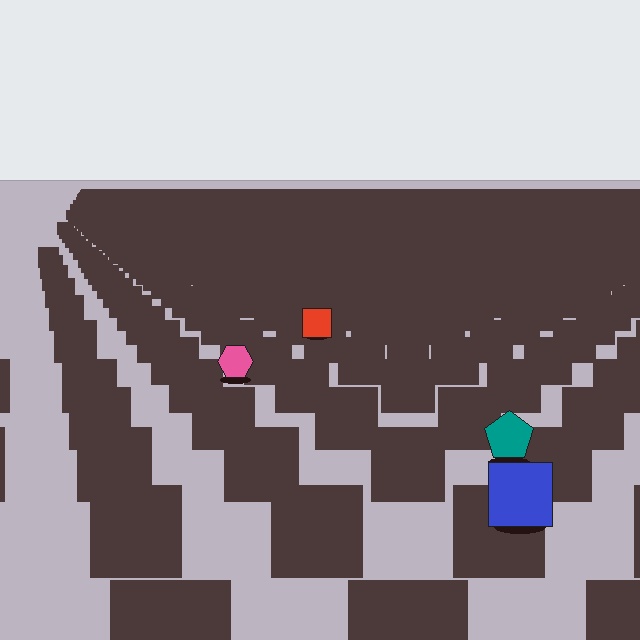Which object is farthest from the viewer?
The red square is farthest from the viewer. It appears smaller and the ground texture around it is denser.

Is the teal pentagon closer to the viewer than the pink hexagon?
Yes. The teal pentagon is closer — you can tell from the texture gradient: the ground texture is coarser near it.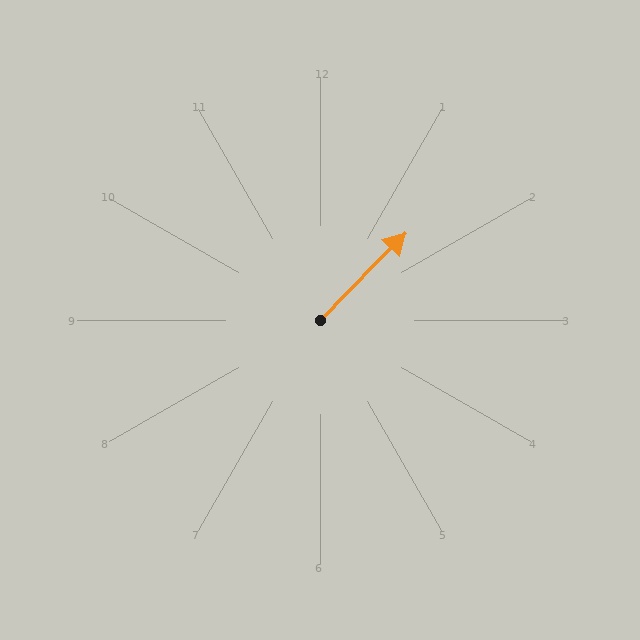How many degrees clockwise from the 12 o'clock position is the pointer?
Approximately 44 degrees.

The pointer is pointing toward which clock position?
Roughly 1 o'clock.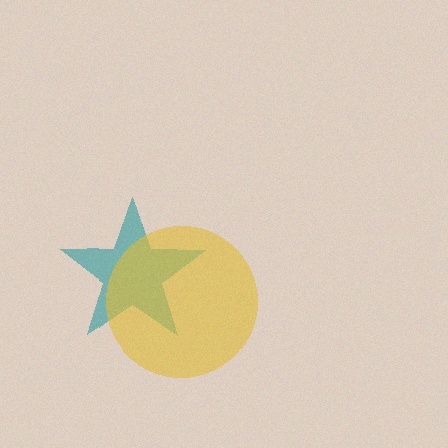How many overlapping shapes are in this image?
There are 2 overlapping shapes in the image.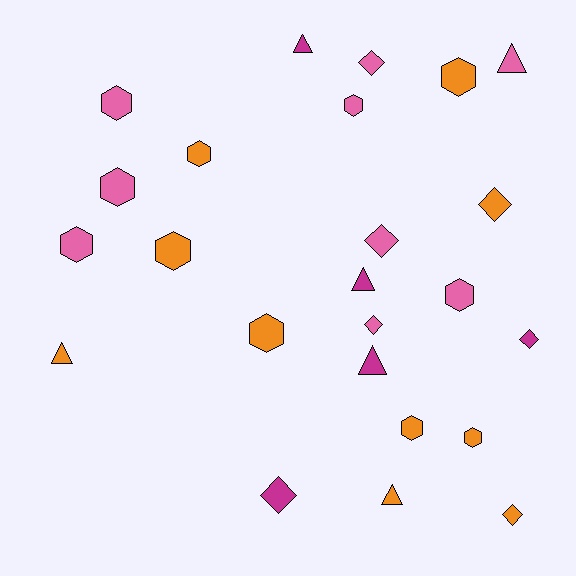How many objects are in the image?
There are 24 objects.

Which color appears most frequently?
Orange, with 10 objects.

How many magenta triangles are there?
There are 3 magenta triangles.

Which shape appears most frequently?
Hexagon, with 11 objects.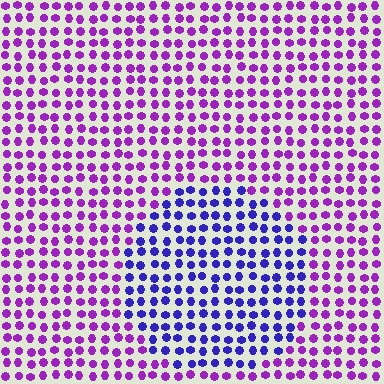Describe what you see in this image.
The image is filled with small purple elements in a uniform arrangement. A circle-shaped region is visible where the elements are tinted to a slightly different hue, forming a subtle color boundary.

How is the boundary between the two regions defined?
The boundary is defined purely by a slight shift in hue (about 42 degrees). Spacing, size, and orientation are identical on both sides.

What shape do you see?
I see a circle.